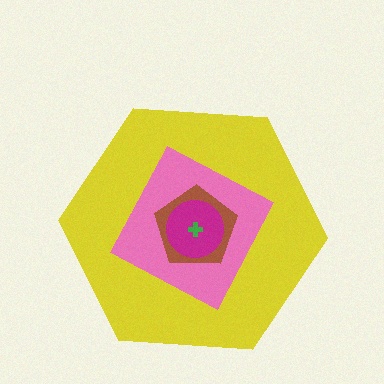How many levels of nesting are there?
5.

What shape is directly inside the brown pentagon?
The magenta circle.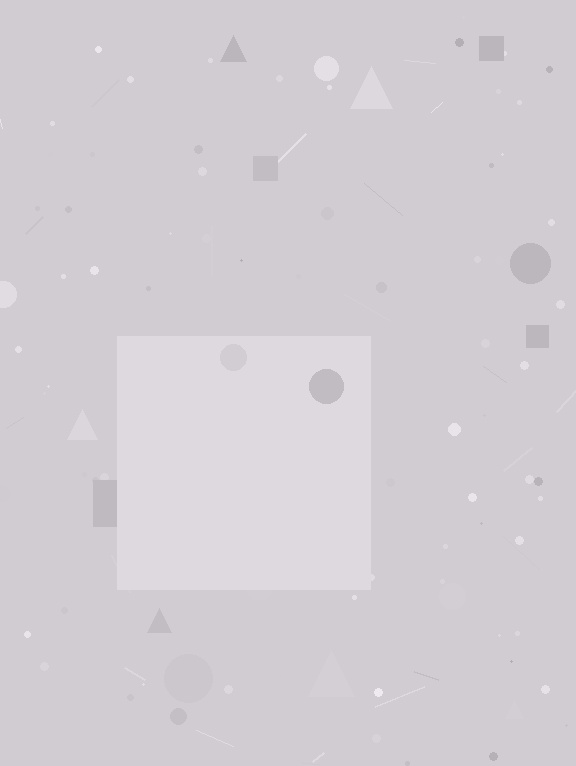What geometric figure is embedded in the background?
A square is embedded in the background.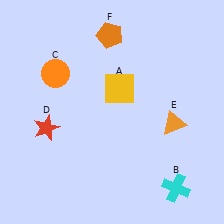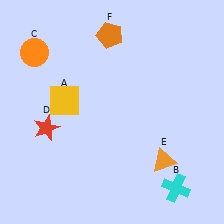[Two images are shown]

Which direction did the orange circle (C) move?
The orange circle (C) moved left.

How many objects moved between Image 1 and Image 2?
3 objects moved between the two images.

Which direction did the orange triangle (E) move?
The orange triangle (E) moved down.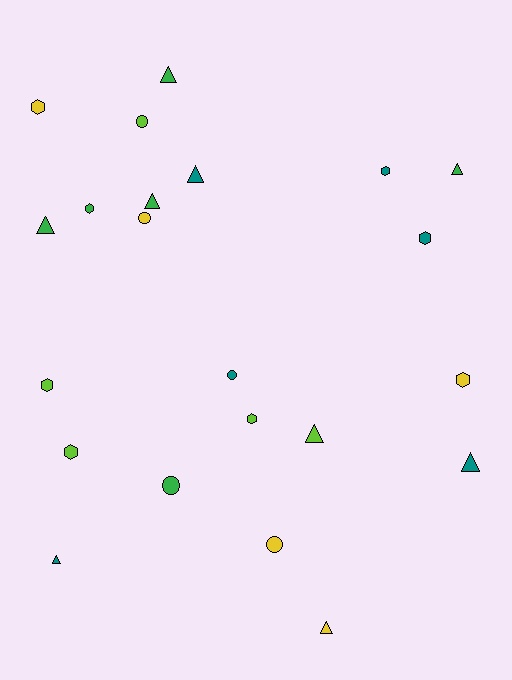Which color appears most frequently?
Teal, with 6 objects.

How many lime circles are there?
There is 1 lime circle.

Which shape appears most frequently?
Triangle, with 9 objects.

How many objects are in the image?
There are 22 objects.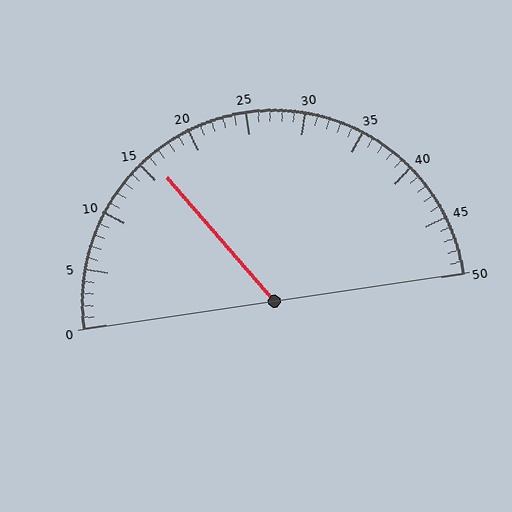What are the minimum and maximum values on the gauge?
The gauge ranges from 0 to 50.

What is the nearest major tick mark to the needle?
The nearest major tick mark is 15.